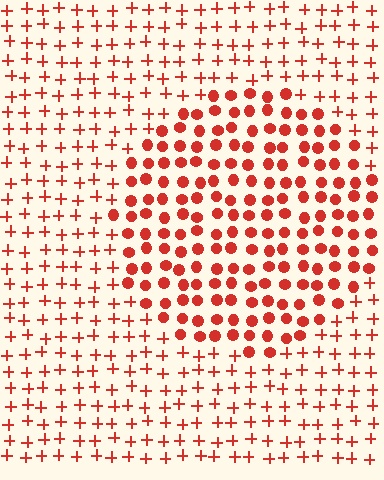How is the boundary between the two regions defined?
The boundary is defined by a change in element shape: circles inside vs. plus signs outside. All elements share the same color and spacing.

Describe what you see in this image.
The image is filled with small red elements arranged in a uniform grid. A circle-shaped region contains circles, while the surrounding area contains plus signs. The boundary is defined purely by the change in element shape.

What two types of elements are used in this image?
The image uses circles inside the circle region and plus signs outside it.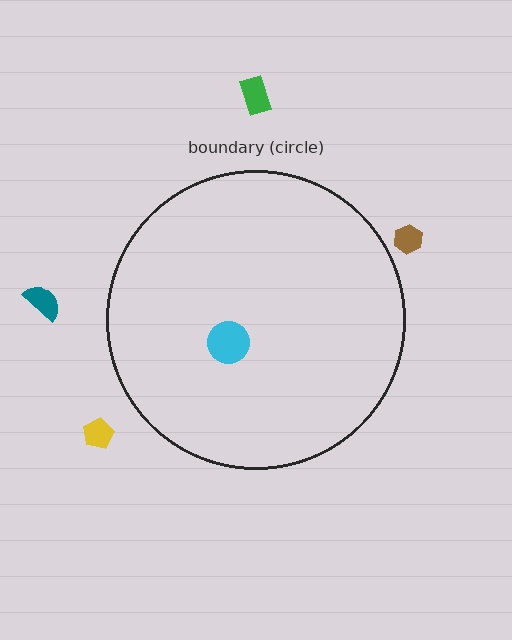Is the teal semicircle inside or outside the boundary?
Outside.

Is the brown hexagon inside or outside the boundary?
Outside.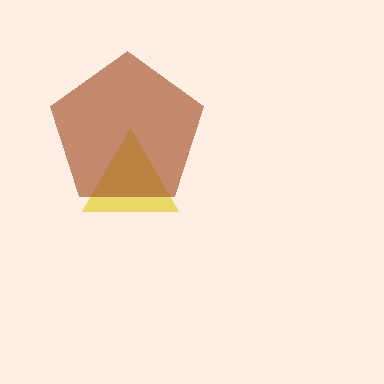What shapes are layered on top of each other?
The layered shapes are: a yellow triangle, a brown pentagon.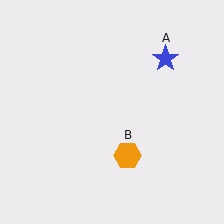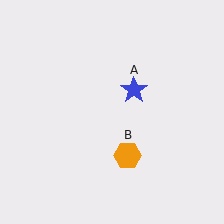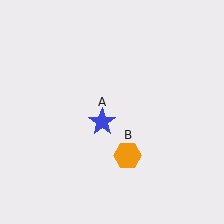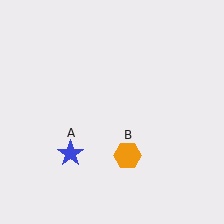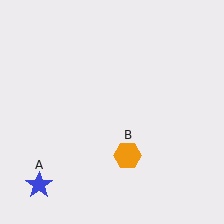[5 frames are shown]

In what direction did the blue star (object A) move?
The blue star (object A) moved down and to the left.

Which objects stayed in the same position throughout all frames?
Orange hexagon (object B) remained stationary.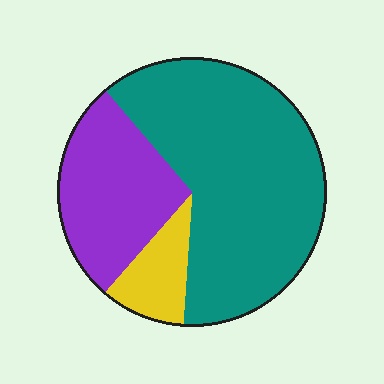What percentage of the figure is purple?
Purple takes up between a quarter and a half of the figure.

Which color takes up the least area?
Yellow, at roughly 10%.